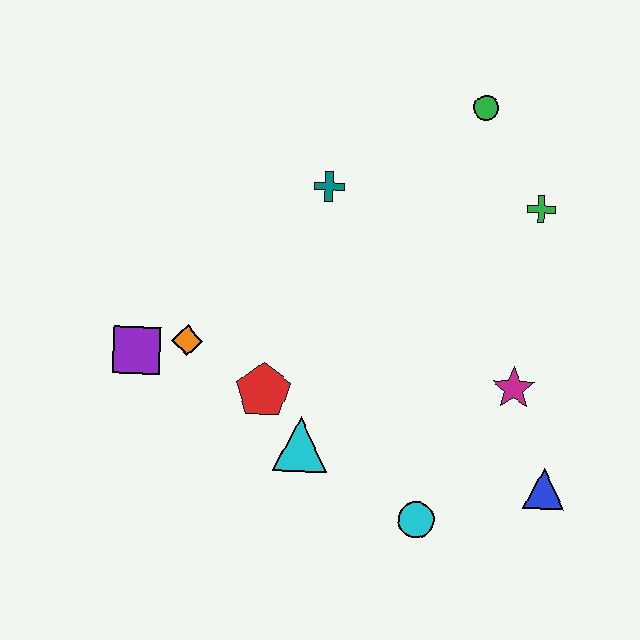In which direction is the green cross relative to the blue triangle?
The green cross is above the blue triangle.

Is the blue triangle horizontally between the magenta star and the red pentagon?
No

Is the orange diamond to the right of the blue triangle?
No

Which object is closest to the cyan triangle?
The red pentagon is closest to the cyan triangle.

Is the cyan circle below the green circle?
Yes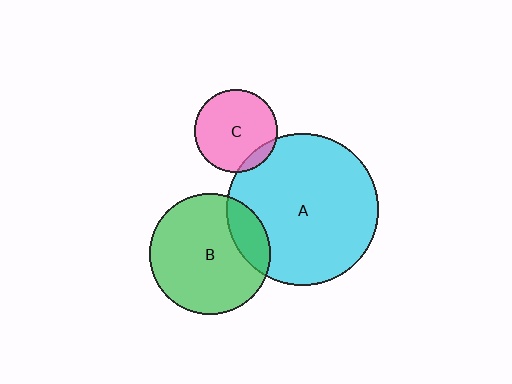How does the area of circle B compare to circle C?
Approximately 2.1 times.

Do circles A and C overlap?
Yes.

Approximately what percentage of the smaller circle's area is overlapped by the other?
Approximately 10%.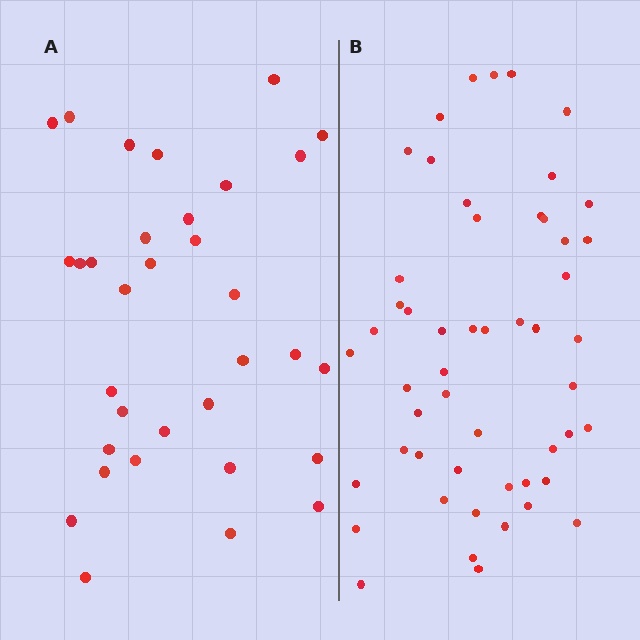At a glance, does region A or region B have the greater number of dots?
Region B (the right region) has more dots.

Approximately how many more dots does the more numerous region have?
Region B has approximately 20 more dots than region A.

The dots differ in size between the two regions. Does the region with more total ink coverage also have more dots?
No. Region A has more total ink coverage because its dots are larger, but region B actually contains more individual dots. Total area can be misleading — the number of items is what matters here.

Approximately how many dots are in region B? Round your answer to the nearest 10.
About 50 dots. (The exact count is 52, which rounds to 50.)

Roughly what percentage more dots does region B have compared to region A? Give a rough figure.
About 60% more.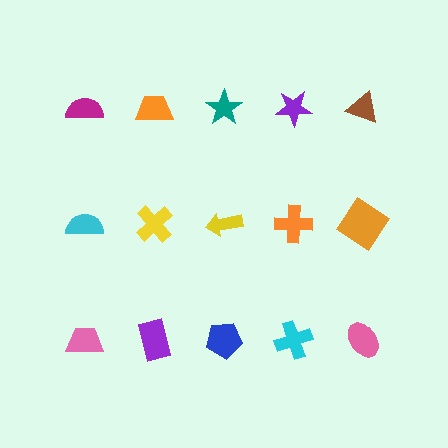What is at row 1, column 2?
An orange trapezoid.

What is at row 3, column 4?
A cyan cross.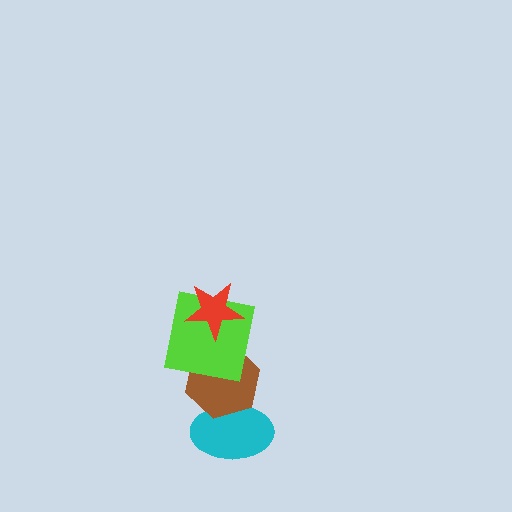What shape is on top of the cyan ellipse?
The brown hexagon is on top of the cyan ellipse.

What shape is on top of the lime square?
The red star is on top of the lime square.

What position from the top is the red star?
The red star is 1st from the top.